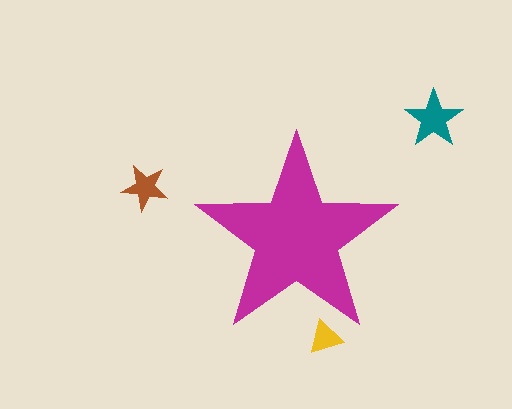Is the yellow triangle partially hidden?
Yes, the yellow triangle is partially hidden behind the magenta star.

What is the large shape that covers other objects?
A magenta star.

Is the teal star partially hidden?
No, the teal star is fully visible.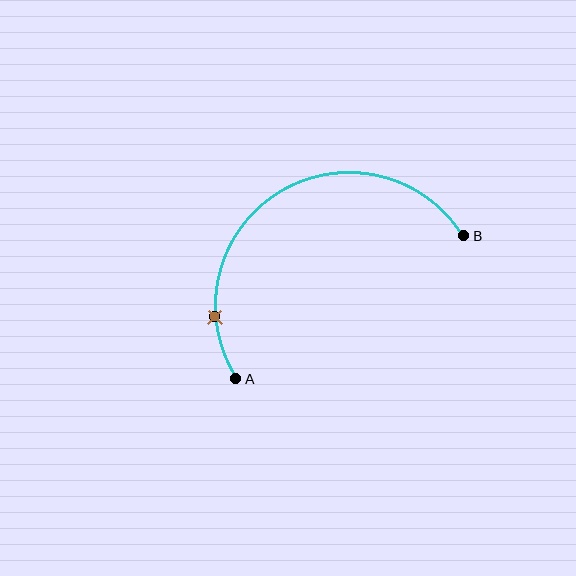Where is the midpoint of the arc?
The arc midpoint is the point on the curve farthest from the straight line joining A and B. It sits above that line.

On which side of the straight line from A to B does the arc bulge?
The arc bulges above the straight line connecting A and B.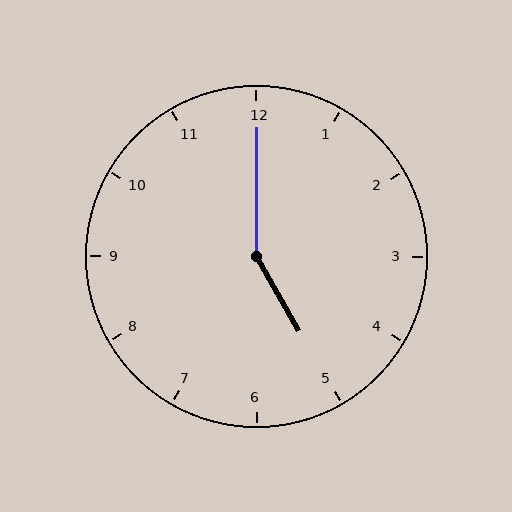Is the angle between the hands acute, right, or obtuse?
It is obtuse.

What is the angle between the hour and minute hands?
Approximately 150 degrees.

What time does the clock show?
5:00.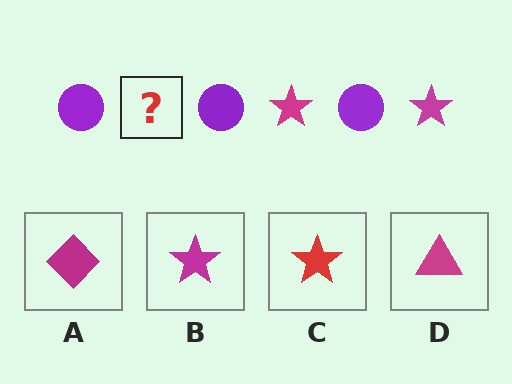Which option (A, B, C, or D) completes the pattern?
B.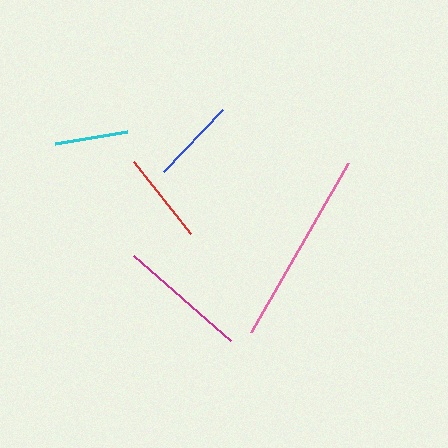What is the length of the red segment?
The red segment is approximately 91 pixels long.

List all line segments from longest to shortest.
From longest to shortest: pink, magenta, red, blue, cyan.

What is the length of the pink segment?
The pink segment is approximately 195 pixels long.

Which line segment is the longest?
The pink line is the longest at approximately 195 pixels.